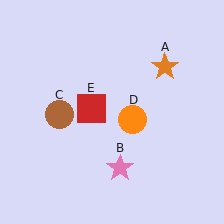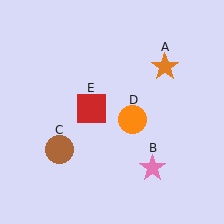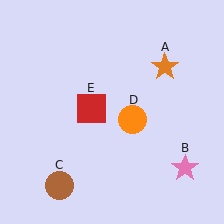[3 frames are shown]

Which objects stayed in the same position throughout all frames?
Orange star (object A) and orange circle (object D) and red square (object E) remained stationary.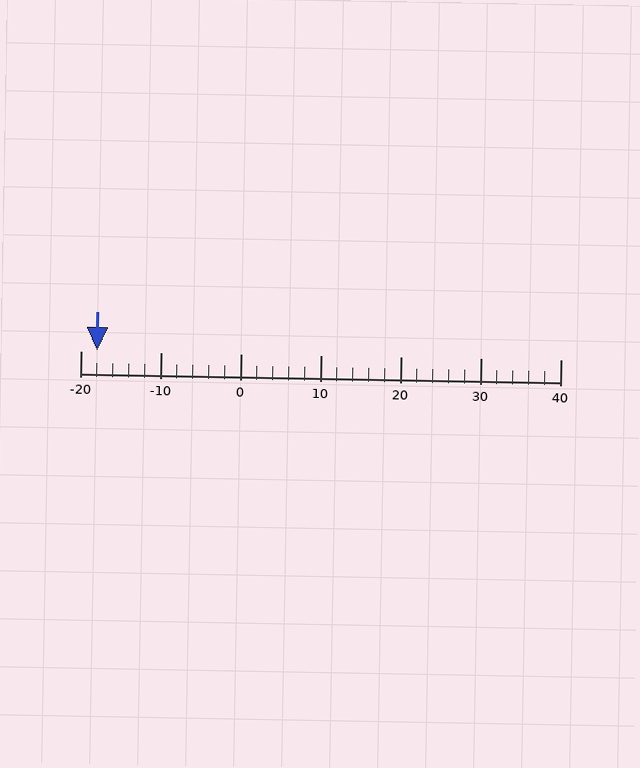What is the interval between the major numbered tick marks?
The major tick marks are spaced 10 units apart.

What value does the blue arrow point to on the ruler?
The blue arrow points to approximately -18.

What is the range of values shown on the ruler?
The ruler shows values from -20 to 40.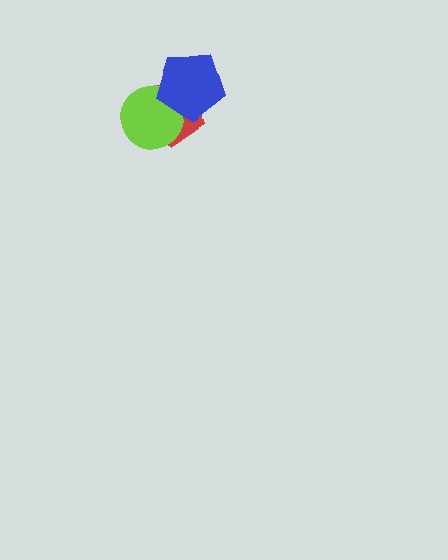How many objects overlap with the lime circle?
2 objects overlap with the lime circle.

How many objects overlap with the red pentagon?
2 objects overlap with the red pentagon.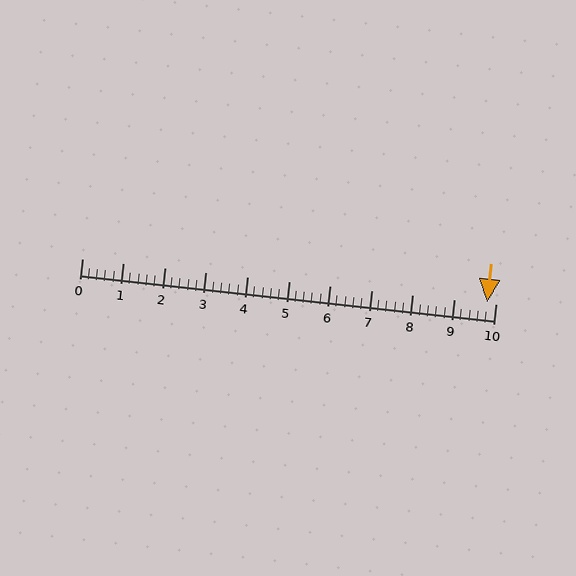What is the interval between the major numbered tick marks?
The major tick marks are spaced 1 units apart.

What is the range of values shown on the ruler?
The ruler shows values from 0 to 10.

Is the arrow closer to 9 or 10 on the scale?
The arrow is closer to 10.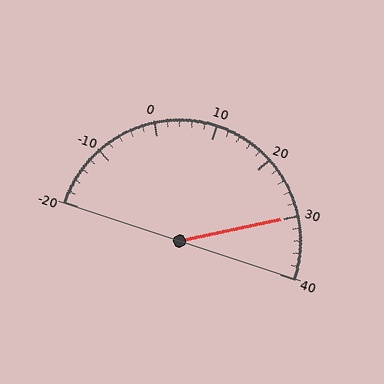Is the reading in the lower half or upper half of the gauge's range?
The reading is in the upper half of the range (-20 to 40).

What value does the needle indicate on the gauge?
The needle indicates approximately 30.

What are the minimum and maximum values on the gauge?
The gauge ranges from -20 to 40.